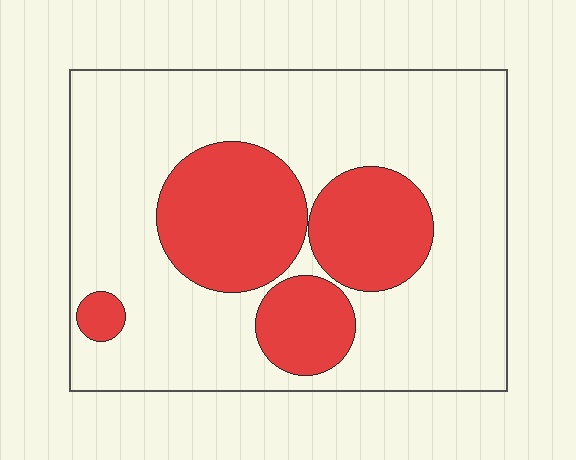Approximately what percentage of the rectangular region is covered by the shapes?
Approximately 30%.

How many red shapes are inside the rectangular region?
4.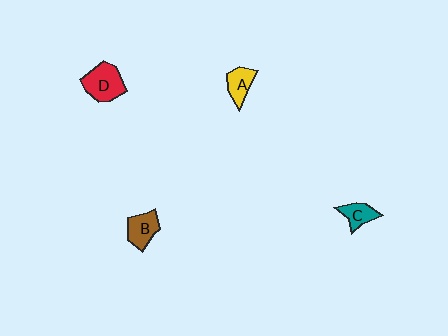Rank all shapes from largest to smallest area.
From largest to smallest: D (red), B (brown), A (yellow), C (teal).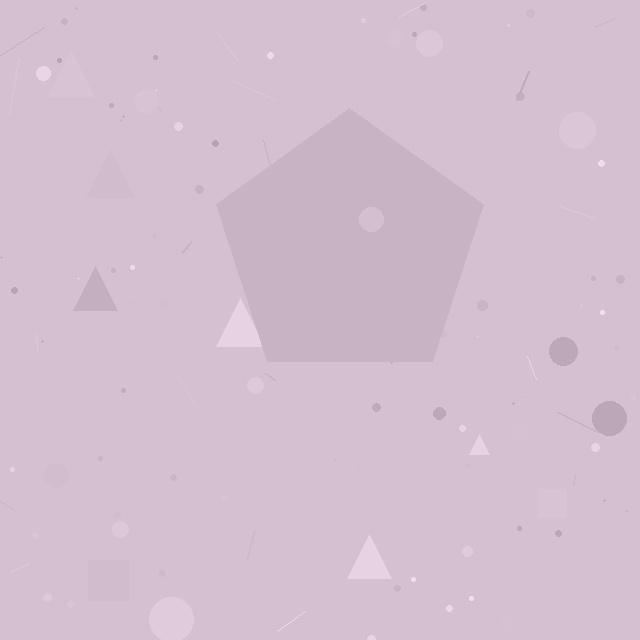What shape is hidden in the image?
A pentagon is hidden in the image.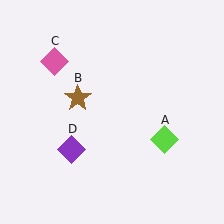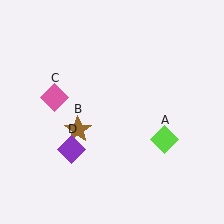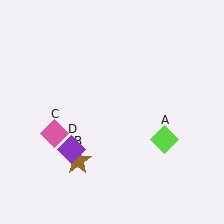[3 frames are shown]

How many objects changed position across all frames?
2 objects changed position: brown star (object B), pink diamond (object C).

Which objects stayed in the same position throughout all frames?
Lime diamond (object A) and purple diamond (object D) remained stationary.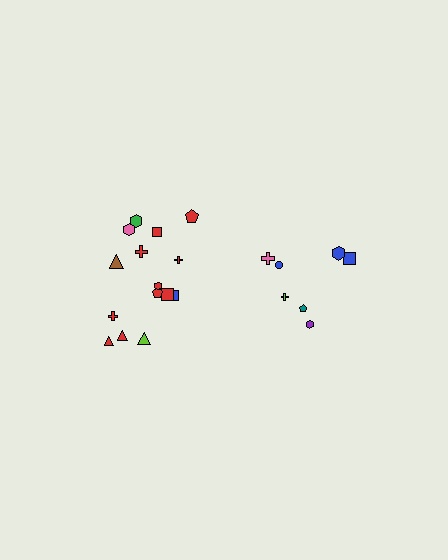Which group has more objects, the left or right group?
The left group.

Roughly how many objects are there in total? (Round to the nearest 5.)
Roughly 20 objects in total.